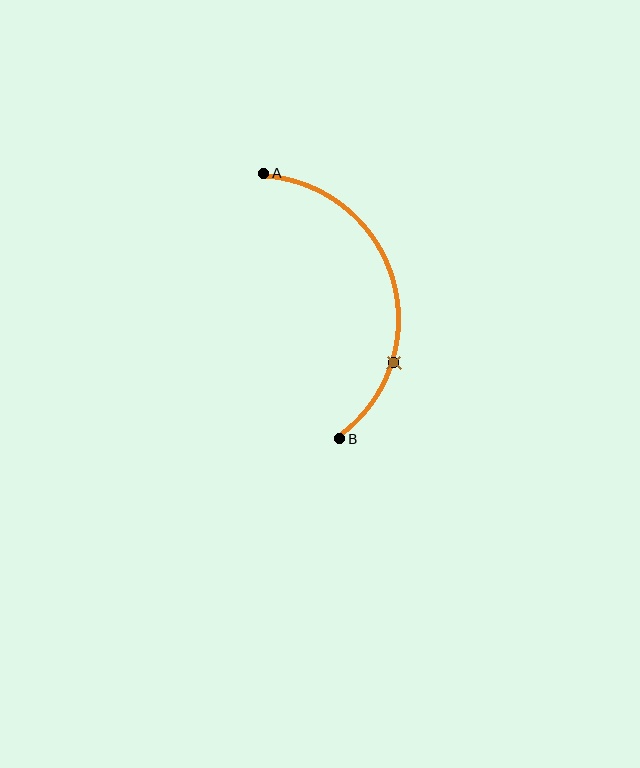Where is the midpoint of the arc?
The arc midpoint is the point on the curve farthest from the straight line joining A and B. It sits to the right of that line.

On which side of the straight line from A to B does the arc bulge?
The arc bulges to the right of the straight line connecting A and B.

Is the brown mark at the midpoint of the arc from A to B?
No. The brown mark lies on the arc but is closer to endpoint B. The arc midpoint would be at the point on the curve equidistant along the arc from both A and B.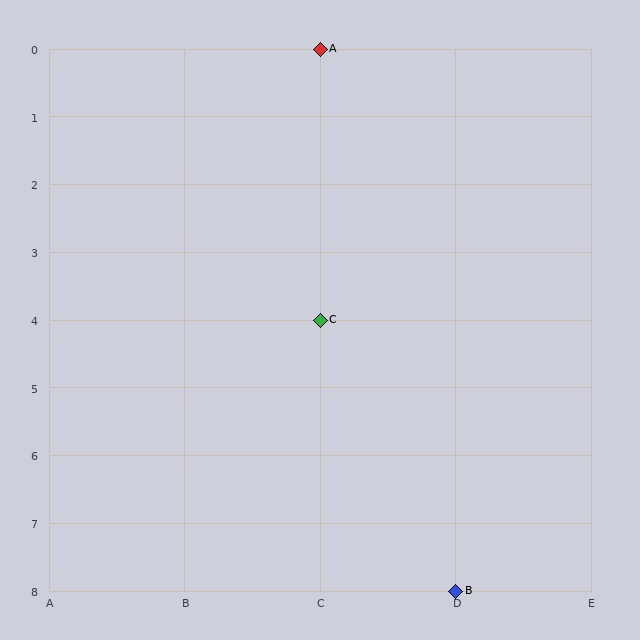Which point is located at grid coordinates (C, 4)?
Point C is at (C, 4).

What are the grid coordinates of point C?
Point C is at grid coordinates (C, 4).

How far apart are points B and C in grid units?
Points B and C are 1 column and 4 rows apart (about 4.1 grid units diagonally).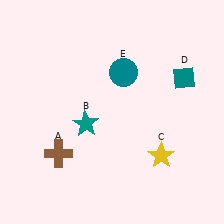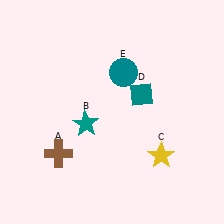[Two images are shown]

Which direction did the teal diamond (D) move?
The teal diamond (D) moved left.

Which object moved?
The teal diamond (D) moved left.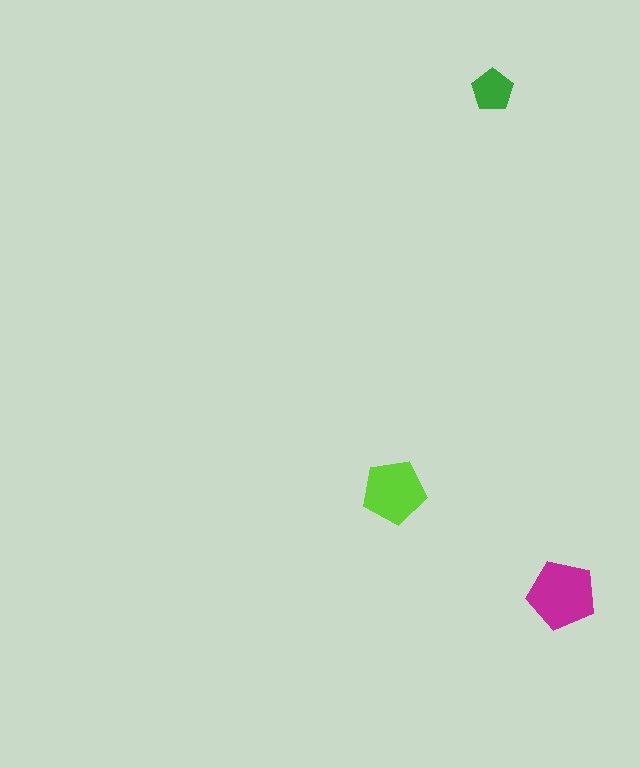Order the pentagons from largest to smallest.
the magenta one, the lime one, the green one.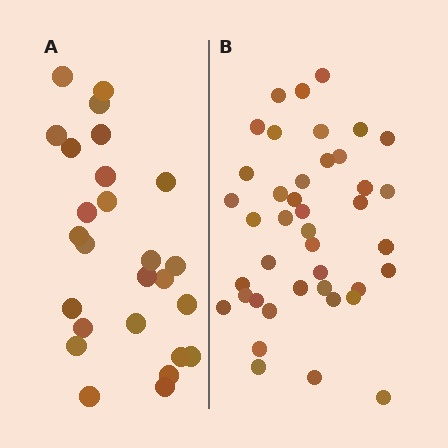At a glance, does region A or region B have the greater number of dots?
Region B (the right region) has more dots.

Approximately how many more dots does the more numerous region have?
Region B has approximately 15 more dots than region A.